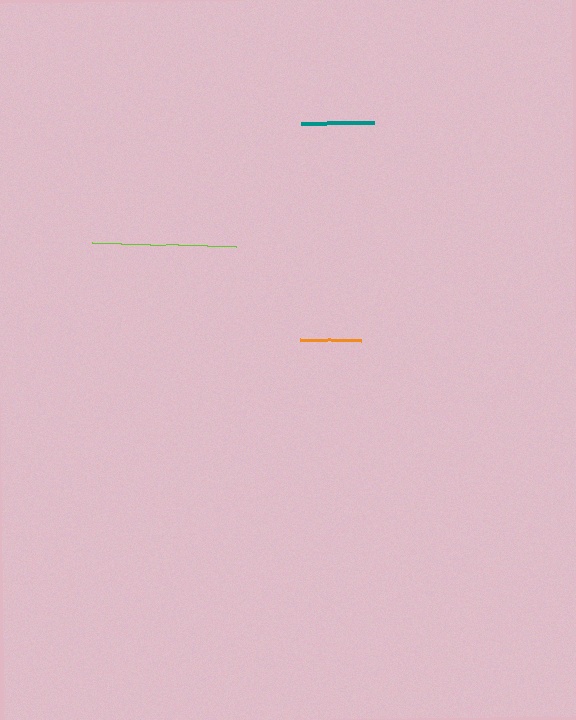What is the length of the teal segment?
The teal segment is approximately 73 pixels long.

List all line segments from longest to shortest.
From longest to shortest: lime, teal, orange.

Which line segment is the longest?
The lime line is the longest at approximately 145 pixels.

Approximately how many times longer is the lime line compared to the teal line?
The lime line is approximately 2.0 times the length of the teal line.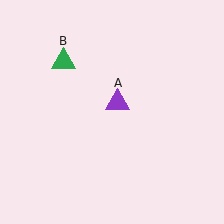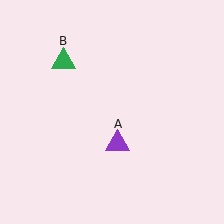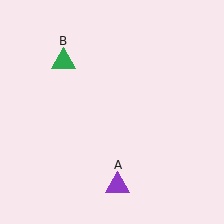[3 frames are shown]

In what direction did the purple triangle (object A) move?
The purple triangle (object A) moved down.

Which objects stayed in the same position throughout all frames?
Green triangle (object B) remained stationary.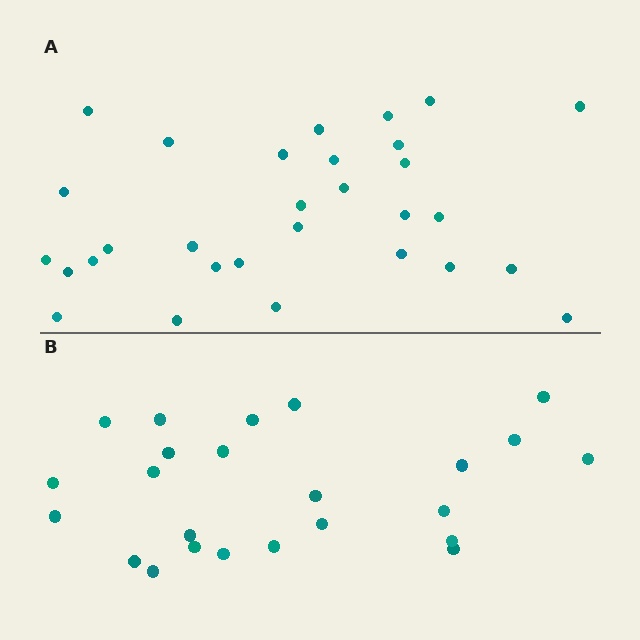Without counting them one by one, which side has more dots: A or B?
Region A (the top region) has more dots.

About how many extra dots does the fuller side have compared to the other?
Region A has about 6 more dots than region B.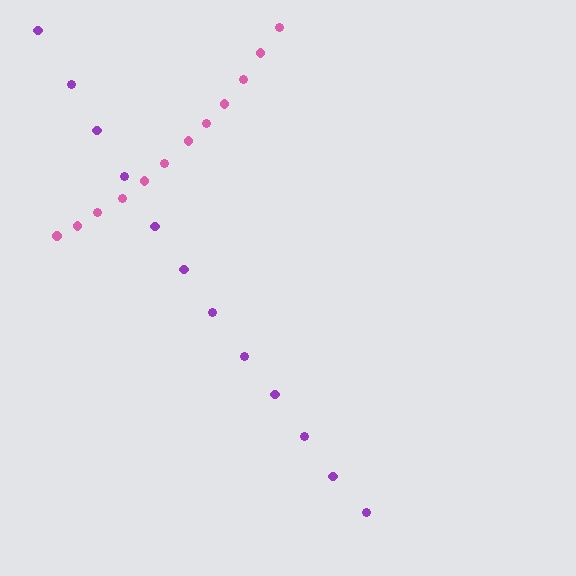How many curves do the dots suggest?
There are 2 distinct paths.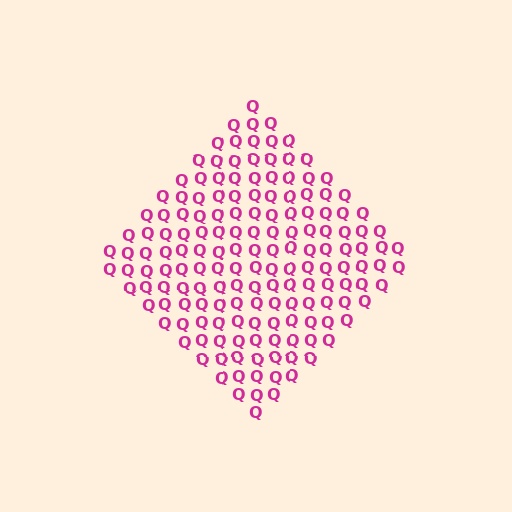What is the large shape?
The large shape is a diamond.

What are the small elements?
The small elements are letter Q's.